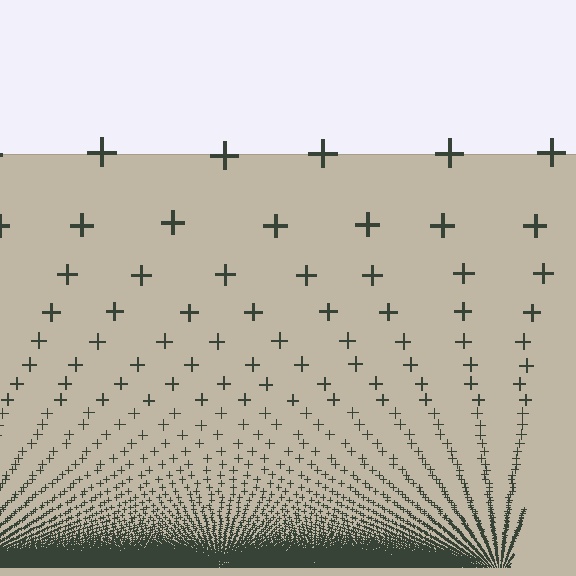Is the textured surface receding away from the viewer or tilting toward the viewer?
The surface appears to tilt toward the viewer. Texture elements get larger and sparser toward the top.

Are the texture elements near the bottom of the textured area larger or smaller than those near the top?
Smaller. The gradient is inverted — elements near the bottom are smaller and denser.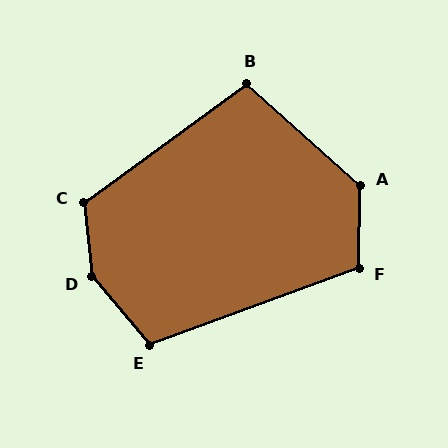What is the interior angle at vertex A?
Approximately 130 degrees (obtuse).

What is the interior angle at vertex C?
Approximately 120 degrees (obtuse).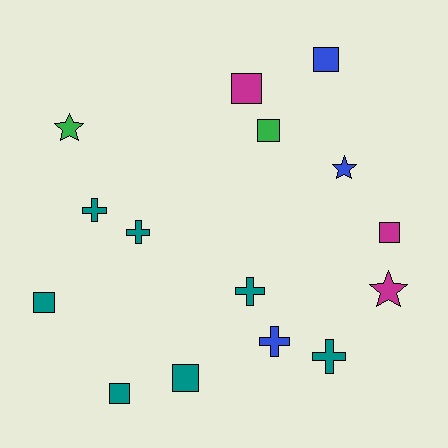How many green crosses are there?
There are no green crosses.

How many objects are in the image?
There are 15 objects.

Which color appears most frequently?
Teal, with 7 objects.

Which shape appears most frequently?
Square, with 7 objects.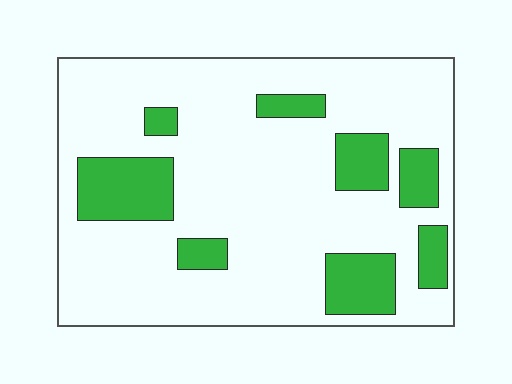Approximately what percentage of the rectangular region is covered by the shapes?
Approximately 20%.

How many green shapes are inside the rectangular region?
8.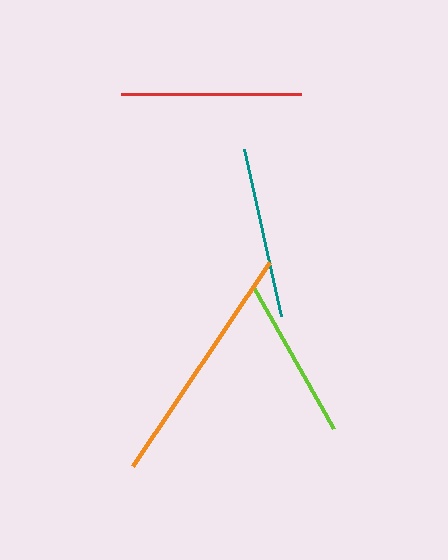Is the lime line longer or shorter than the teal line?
The teal line is longer than the lime line.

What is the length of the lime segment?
The lime segment is approximately 165 pixels long.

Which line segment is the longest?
The orange line is the longest at approximately 246 pixels.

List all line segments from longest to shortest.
From longest to shortest: orange, red, teal, lime.